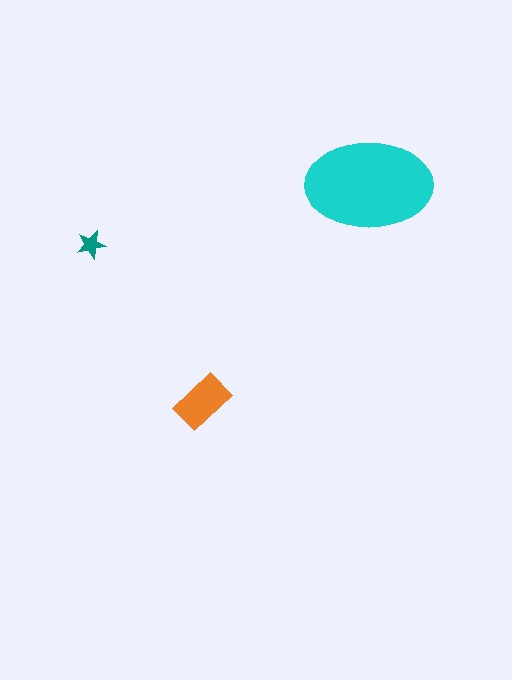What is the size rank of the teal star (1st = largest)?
3rd.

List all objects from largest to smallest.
The cyan ellipse, the orange rectangle, the teal star.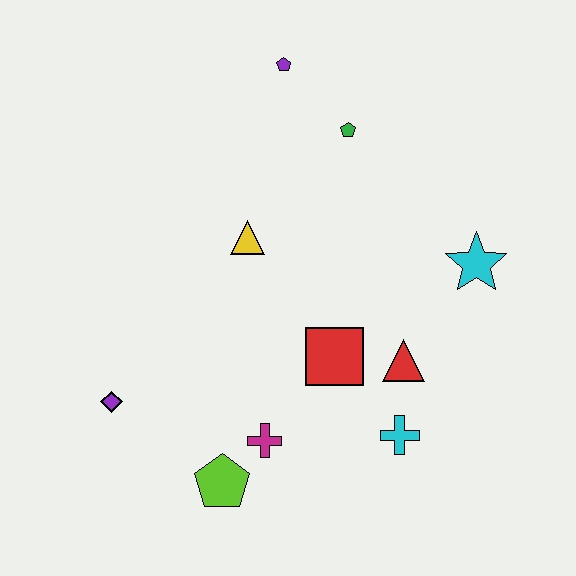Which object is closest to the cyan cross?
The red triangle is closest to the cyan cross.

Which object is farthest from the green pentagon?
The lime pentagon is farthest from the green pentagon.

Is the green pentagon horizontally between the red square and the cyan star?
Yes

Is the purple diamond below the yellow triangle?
Yes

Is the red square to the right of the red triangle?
No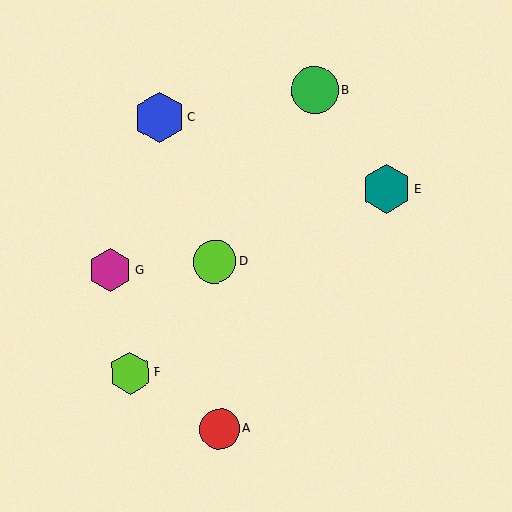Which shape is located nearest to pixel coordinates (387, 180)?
The teal hexagon (labeled E) at (387, 189) is nearest to that location.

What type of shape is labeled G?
Shape G is a magenta hexagon.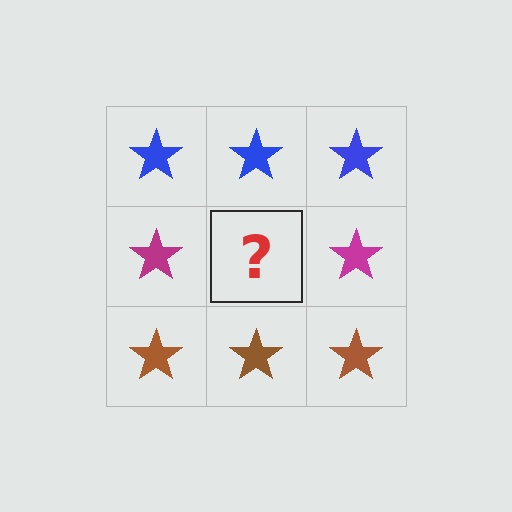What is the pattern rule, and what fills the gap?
The rule is that each row has a consistent color. The gap should be filled with a magenta star.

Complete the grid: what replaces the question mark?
The question mark should be replaced with a magenta star.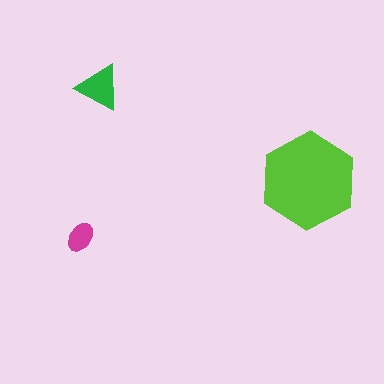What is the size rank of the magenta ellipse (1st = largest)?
3rd.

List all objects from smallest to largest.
The magenta ellipse, the green triangle, the lime hexagon.